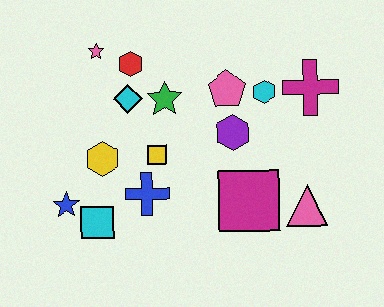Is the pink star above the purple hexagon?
Yes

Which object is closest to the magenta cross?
The cyan hexagon is closest to the magenta cross.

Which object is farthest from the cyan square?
The magenta cross is farthest from the cyan square.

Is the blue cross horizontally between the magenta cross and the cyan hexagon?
No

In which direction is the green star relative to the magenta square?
The green star is above the magenta square.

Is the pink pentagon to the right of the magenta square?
No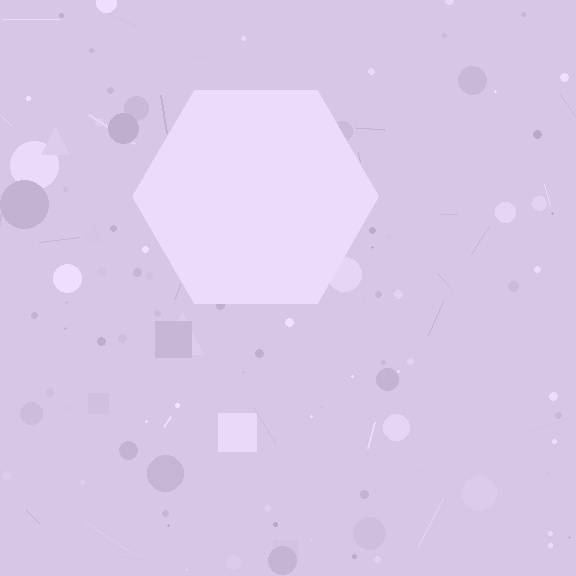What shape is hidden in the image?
A hexagon is hidden in the image.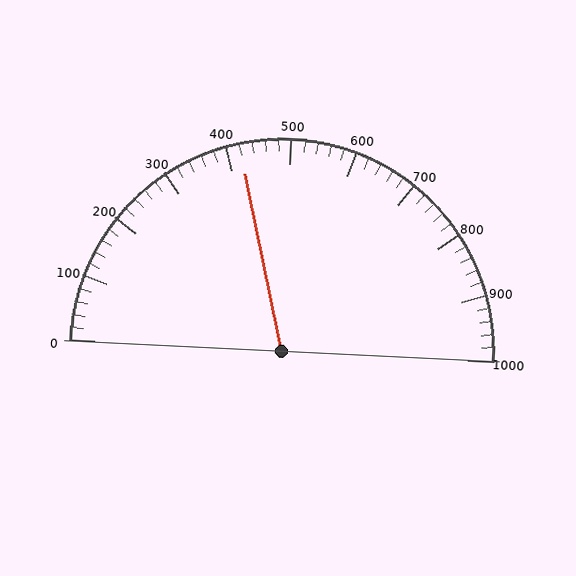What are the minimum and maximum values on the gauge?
The gauge ranges from 0 to 1000.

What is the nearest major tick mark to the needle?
The nearest major tick mark is 400.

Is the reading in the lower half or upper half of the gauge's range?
The reading is in the lower half of the range (0 to 1000).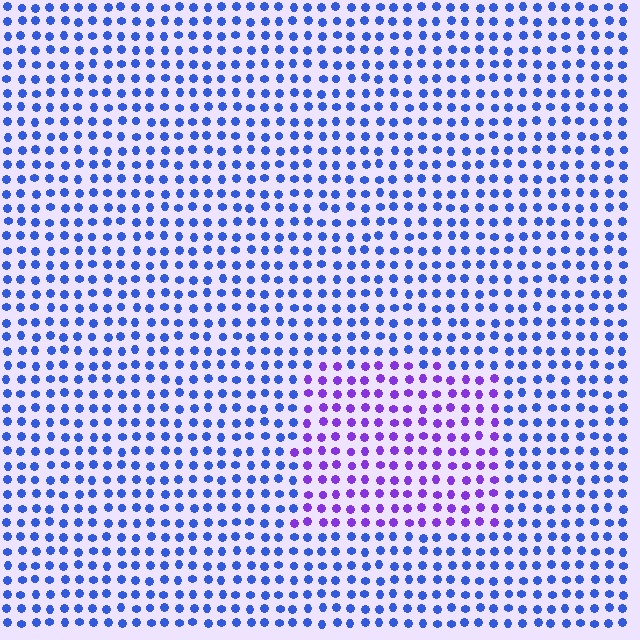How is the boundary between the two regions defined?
The boundary is defined purely by a slight shift in hue (about 44 degrees). Spacing, size, and orientation are identical on both sides.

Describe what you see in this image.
The image is filled with small blue elements in a uniform arrangement. A rectangle-shaped region is visible where the elements are tinted to a slightly different hue, forming a subtle color boundary.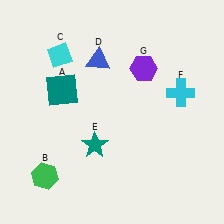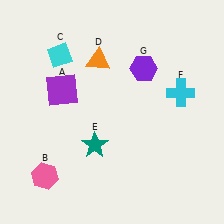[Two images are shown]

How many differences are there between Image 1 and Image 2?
There are 3 differences between the two images.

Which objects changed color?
A changed from teal to purple. B changed from green to pink. D changed from blue to orange.